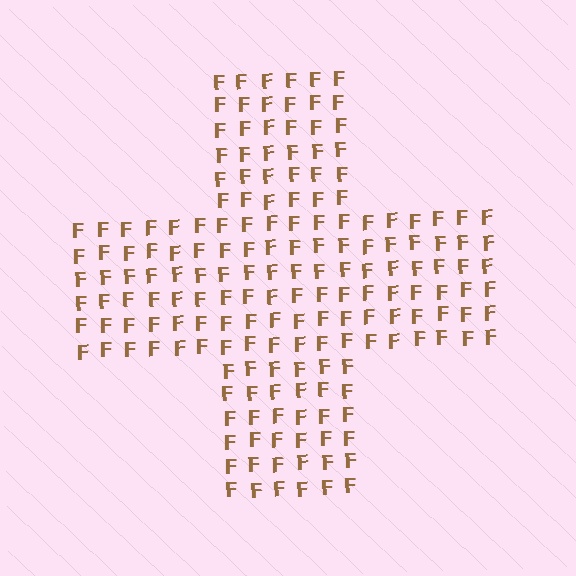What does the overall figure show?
The overall figure shows a cross.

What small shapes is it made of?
It is made of small letter F's.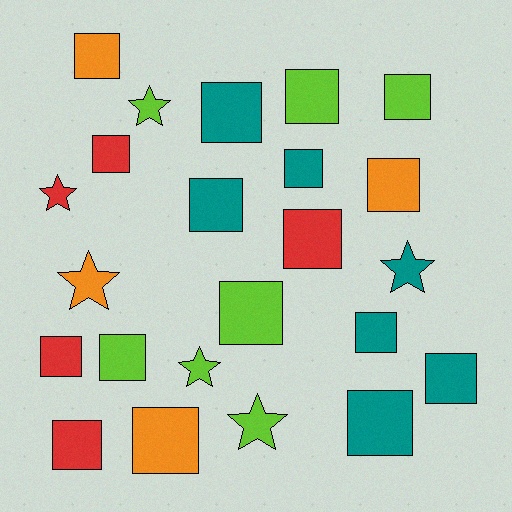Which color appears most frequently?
Lime, with 7 objects.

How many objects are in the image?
There are 23 objects.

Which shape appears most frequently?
Square, with 17 objects.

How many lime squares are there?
There are 4 lime squares.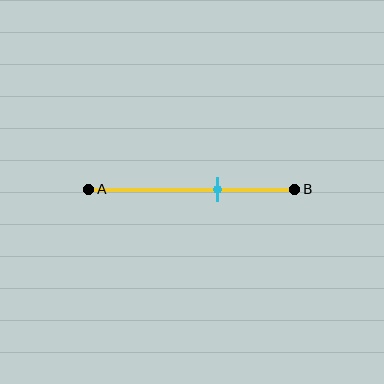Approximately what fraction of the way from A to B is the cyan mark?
The cyan mark is approximately 65% of the way from A to B.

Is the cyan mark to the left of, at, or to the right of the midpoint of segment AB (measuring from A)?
The cyan mark is to the right of the midpoint of segment AB.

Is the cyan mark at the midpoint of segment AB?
No, the mark is at about 65% from A, not at the 50% midpoint.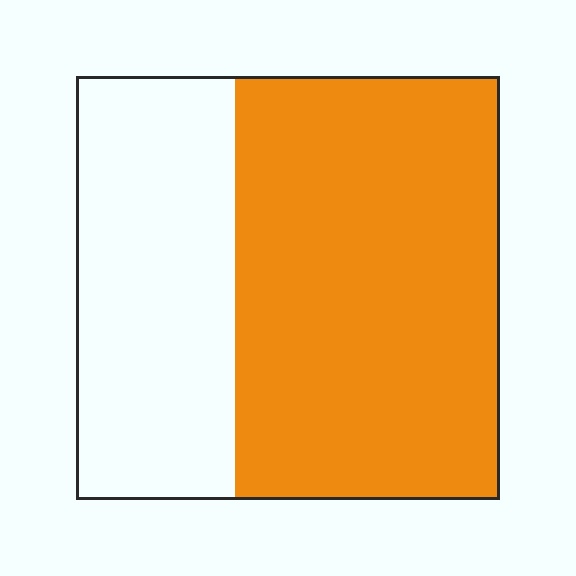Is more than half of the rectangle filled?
Yes.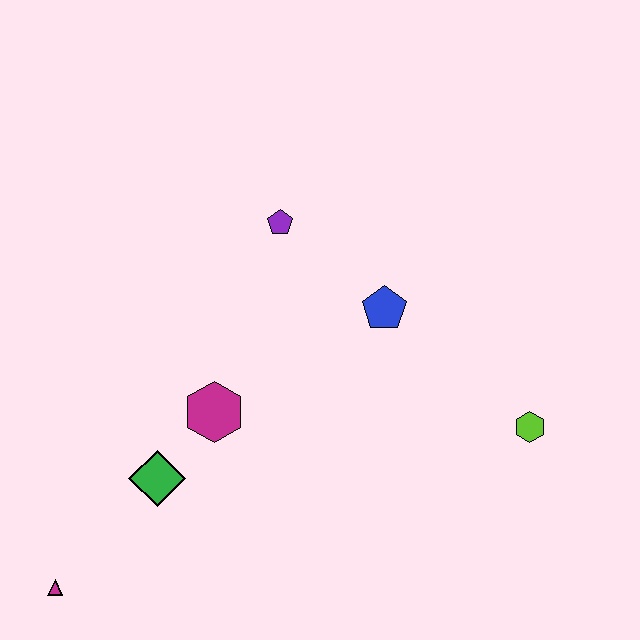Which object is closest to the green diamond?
The magenta hexagon is closest to the green diamond.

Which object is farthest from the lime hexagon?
The magenta triangle is farthest from the lime hexagon.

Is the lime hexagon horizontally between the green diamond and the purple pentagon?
No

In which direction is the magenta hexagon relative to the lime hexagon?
The magenta hexagon is to the left of the lime hexagon.